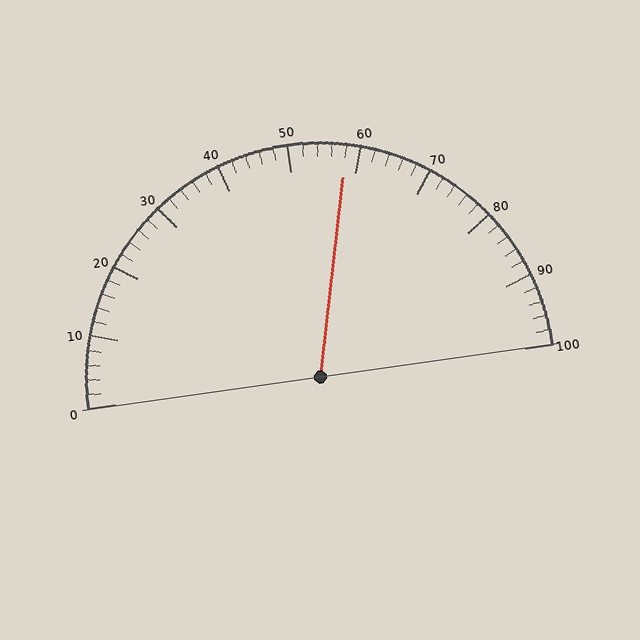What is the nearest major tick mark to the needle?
The nearest major tick mark is 60.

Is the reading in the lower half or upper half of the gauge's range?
The reading is in the upper half of the range (0 to 100).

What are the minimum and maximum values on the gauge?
The gauge ranges from 0 to 100.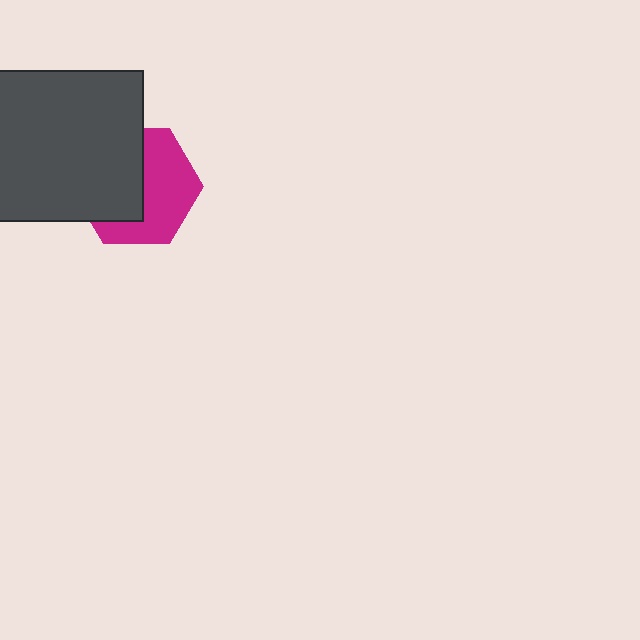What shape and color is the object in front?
The object in front is a dark gray square.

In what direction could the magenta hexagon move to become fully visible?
The magenta hexagon could move right. That would shift it out from behind the dark gray square entirely.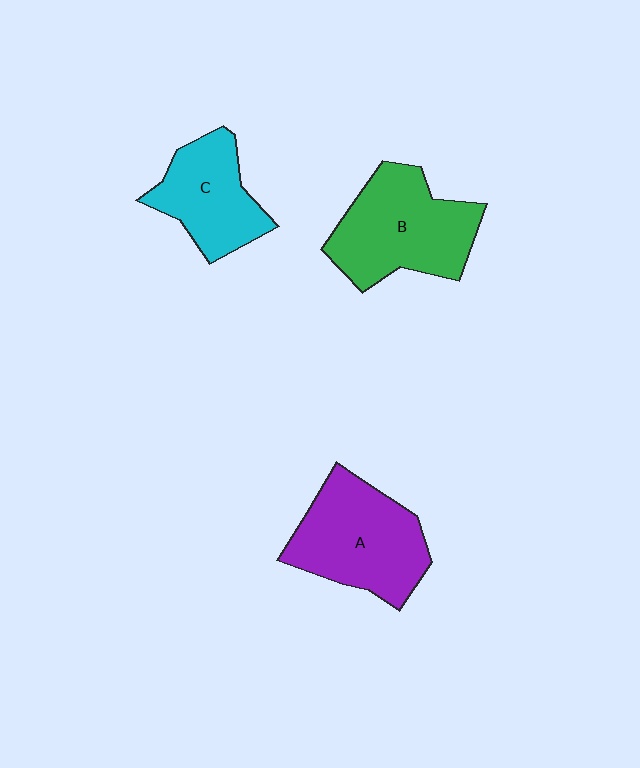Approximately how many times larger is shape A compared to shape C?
Approximately 1.3 times.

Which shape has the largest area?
Shape B (green).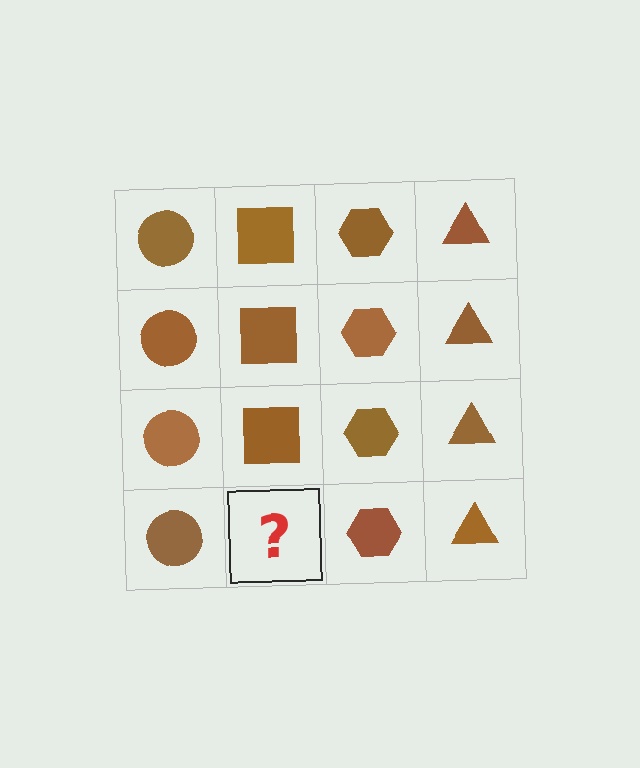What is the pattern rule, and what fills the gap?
The rule is that each column has a consistent shape. The gap should be filled with a brown square.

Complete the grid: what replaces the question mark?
The question mark should be replaced with a brown square.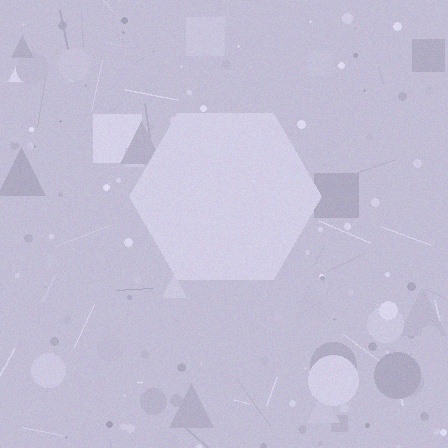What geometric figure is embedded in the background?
A hexagon is embedded in the background.